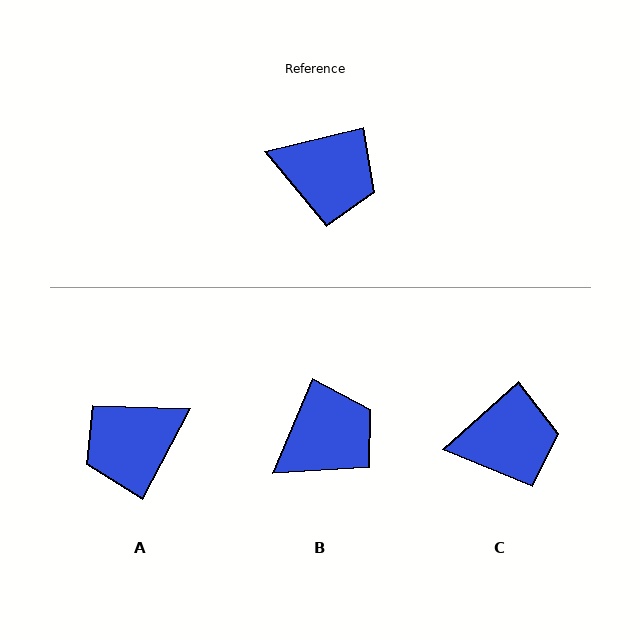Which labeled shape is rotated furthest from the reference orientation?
A, about 131 degrees away.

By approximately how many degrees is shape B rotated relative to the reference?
Approximately 54 degrees counter-clockwise.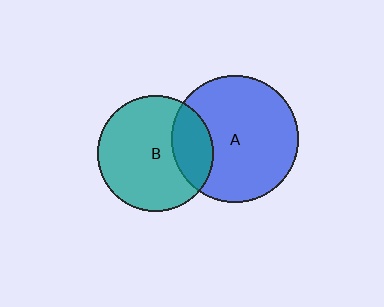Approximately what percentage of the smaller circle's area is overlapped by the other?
Approximately 25%.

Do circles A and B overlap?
Yes.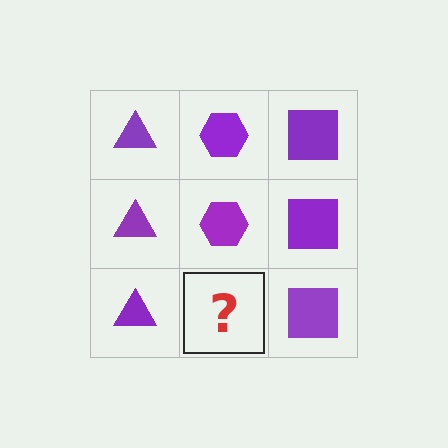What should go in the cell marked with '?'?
The missing cell should contain a purple hexagon.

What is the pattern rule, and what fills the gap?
The rule is that each column has a consistent shape. The gap should be filled with a purple hexagon.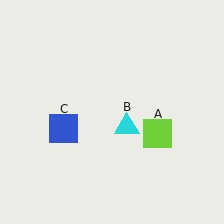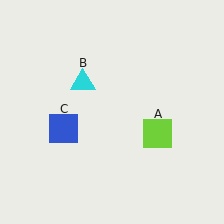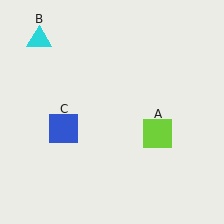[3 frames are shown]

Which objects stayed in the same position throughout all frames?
Lime square (object A) and blue square (object C) remained stationary.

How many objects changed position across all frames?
1 object changed position: cyan triangle (object B).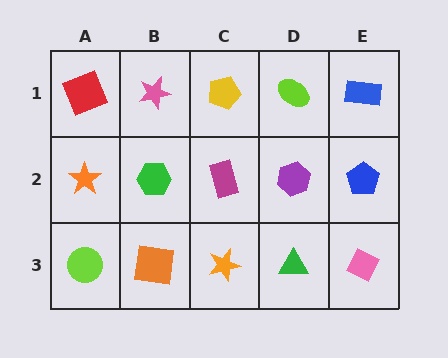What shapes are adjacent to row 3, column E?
A blue pentagon (row 2, column E), a green triangle (row 3, column D).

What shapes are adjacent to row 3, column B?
A green hexagon (row 2, column B), a lime circle (row 3, column A), an orange star (row 3, column C).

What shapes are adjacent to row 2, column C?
A yellow pentagon (row 1, column C), an orange star (row 3, column C), a green hexagon (row 2, column B), a purple hexagon (row 2, column D).